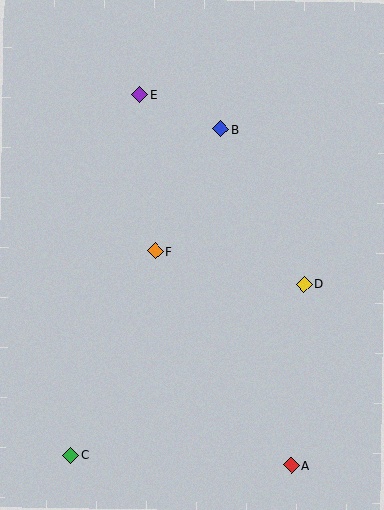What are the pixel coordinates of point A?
Point A is at (291, 465).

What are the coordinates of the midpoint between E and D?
The midpoint between E and D is at (222, 189).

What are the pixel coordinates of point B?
Point B is at (221, 129).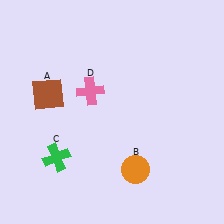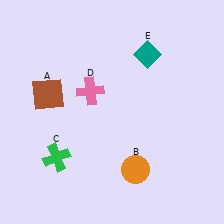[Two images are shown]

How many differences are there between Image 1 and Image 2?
There is 1 difference between the two images.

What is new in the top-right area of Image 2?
A teal diamond (E) was added in the top-right area of Image 2.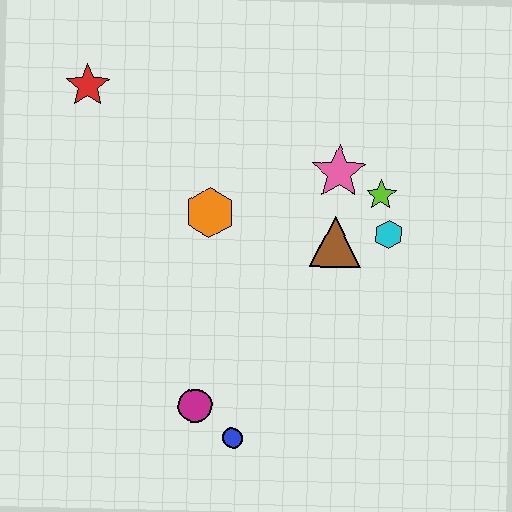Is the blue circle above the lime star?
No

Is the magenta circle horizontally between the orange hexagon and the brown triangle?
No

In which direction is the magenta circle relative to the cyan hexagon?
The magenta circle is to the left of the cyan hexagon.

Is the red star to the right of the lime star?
No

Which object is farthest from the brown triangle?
The red star is farthest from the brown triangle.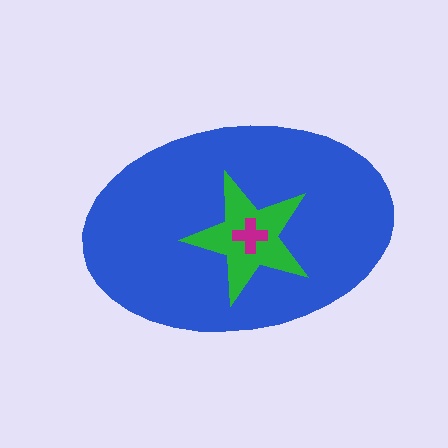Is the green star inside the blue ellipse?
Yes.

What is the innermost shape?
The magenta cross.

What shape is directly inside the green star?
The magenta cross.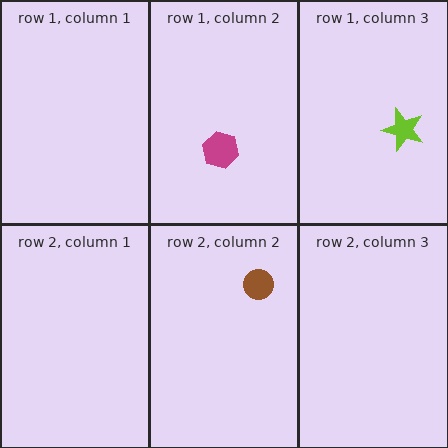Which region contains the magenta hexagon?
The row 1, column 2 region.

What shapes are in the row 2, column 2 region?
The brown circle.